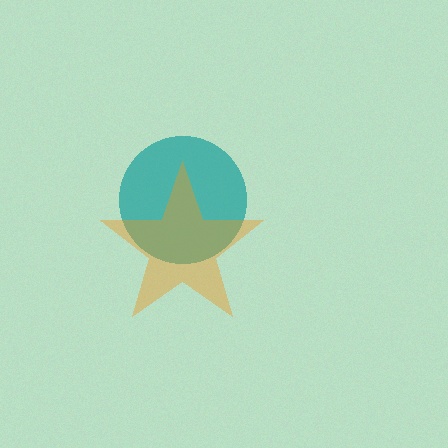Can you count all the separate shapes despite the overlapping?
Yes, there are 2 separate shapes.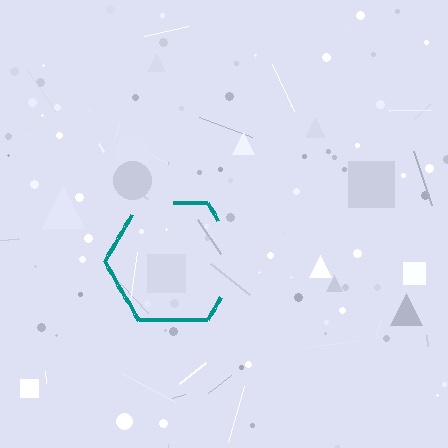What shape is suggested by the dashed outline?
The dashed outline suggests a hexagon.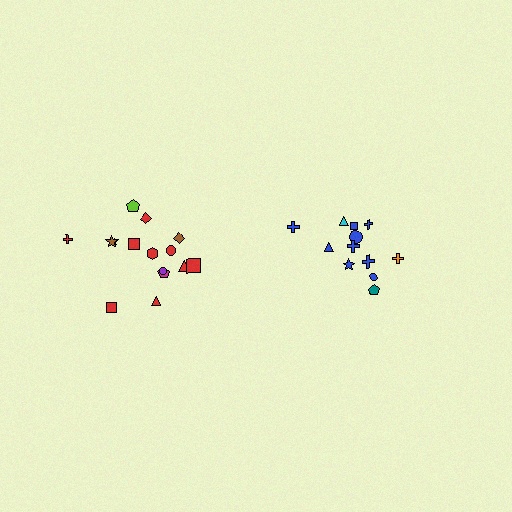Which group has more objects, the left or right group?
The left group.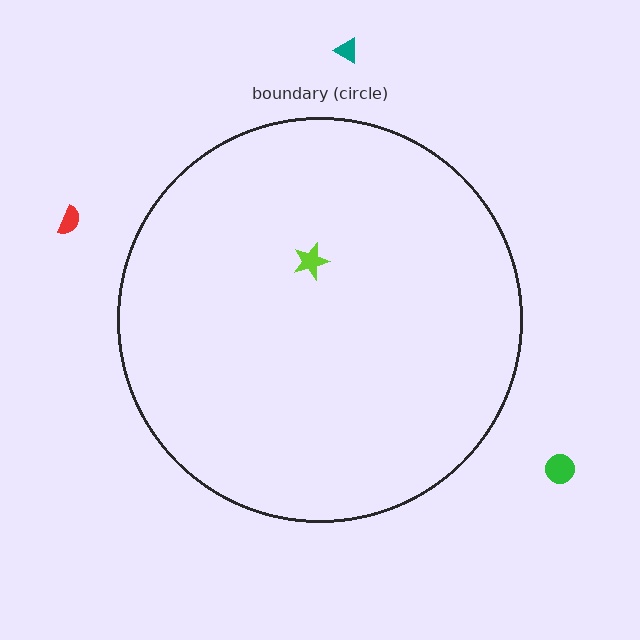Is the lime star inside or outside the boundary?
Inside.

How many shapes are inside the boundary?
1 inside, 3 outside.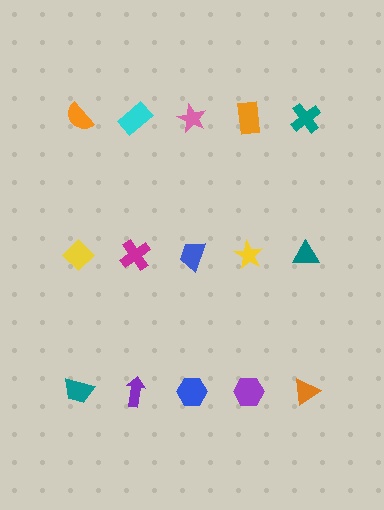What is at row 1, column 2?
A cyan rectangle.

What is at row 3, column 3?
A blue hexagon.